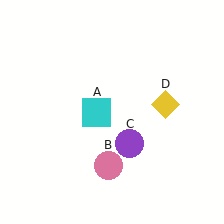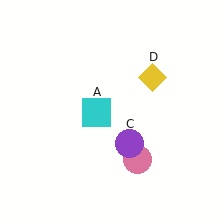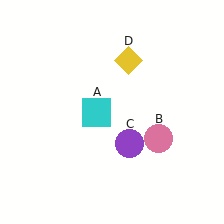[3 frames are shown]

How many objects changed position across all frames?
2 objects changed position: pink circle (object B), yellow diamond (object D).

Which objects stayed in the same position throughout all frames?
Cyan square (object A) and purple circle (object C) remained stationary.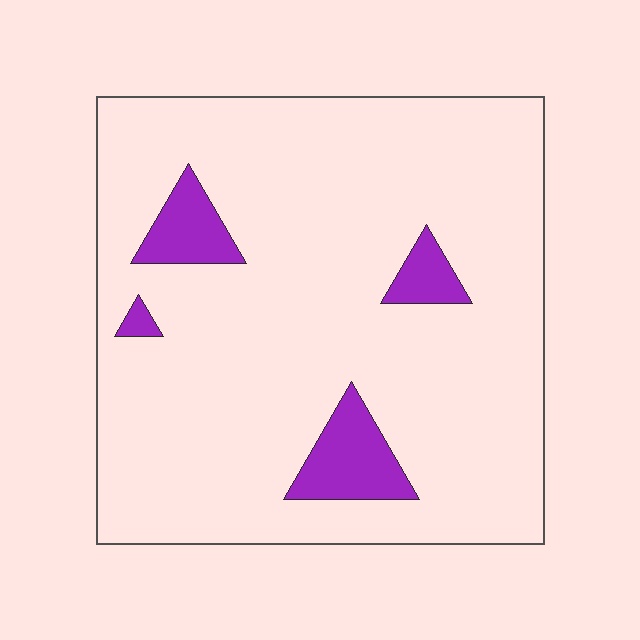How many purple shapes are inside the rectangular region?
4.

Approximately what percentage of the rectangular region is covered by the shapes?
Approximately 10%.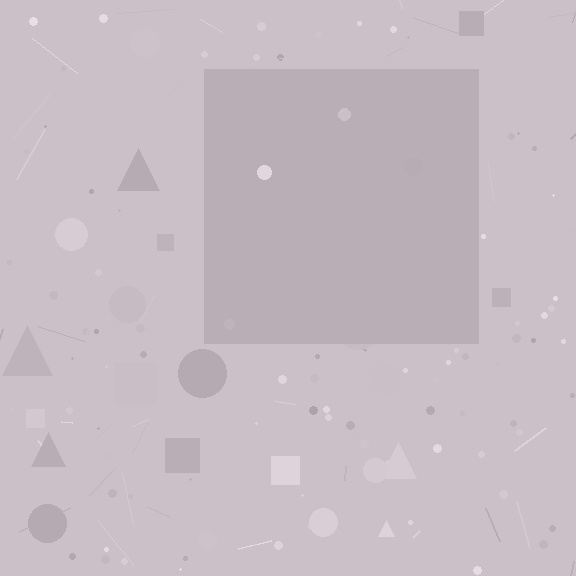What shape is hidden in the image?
A square is hidden in the image.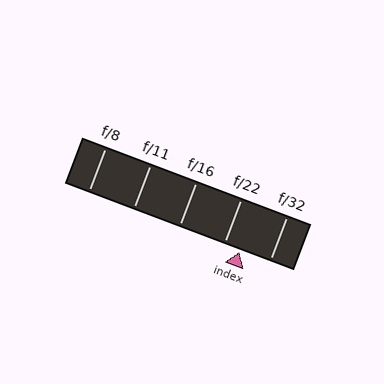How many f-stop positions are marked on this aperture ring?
There are 5 f-stop positions marked.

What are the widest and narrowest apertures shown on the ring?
The widest aperture shown is f/8 and the narrowest is f/32.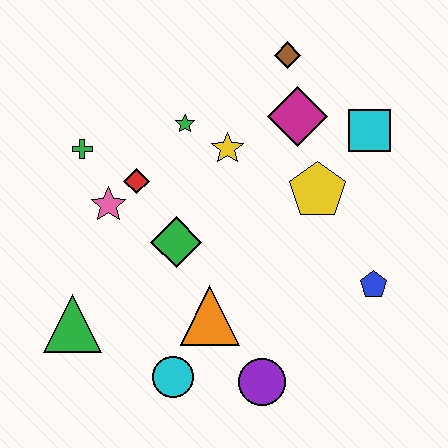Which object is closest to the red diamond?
The pink star is closest to the red diamond.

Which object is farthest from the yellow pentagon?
The green triangle is farthest from the yellow pentagon.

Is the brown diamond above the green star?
Yes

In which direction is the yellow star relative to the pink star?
The yellow star is to the right of the pink star.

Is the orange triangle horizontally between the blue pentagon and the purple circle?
No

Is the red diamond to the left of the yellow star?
Yes